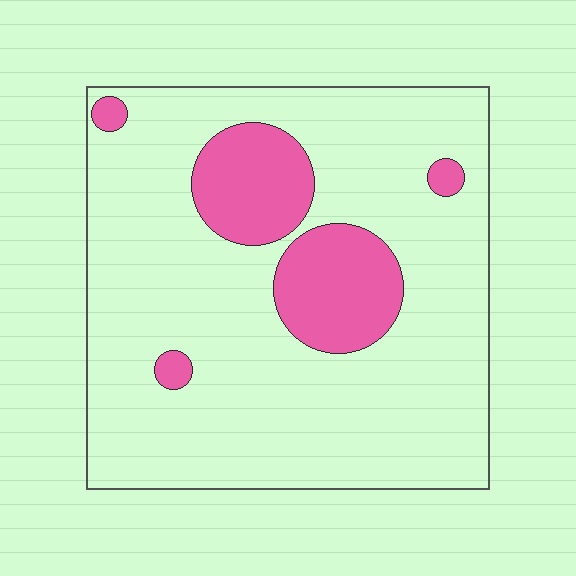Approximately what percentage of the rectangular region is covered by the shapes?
Approximately 20%.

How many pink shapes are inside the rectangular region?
5.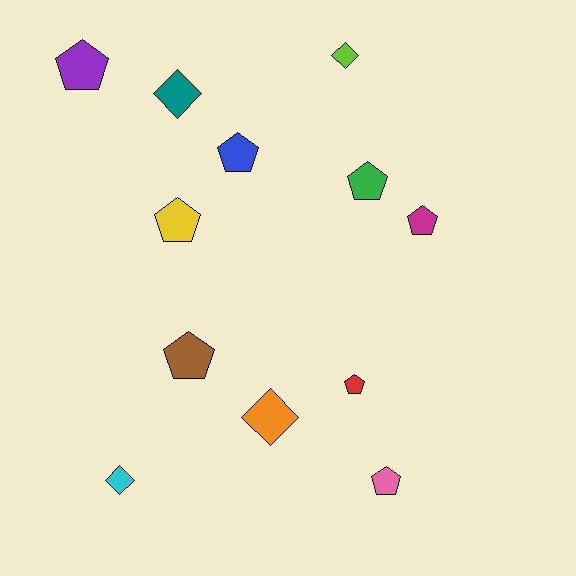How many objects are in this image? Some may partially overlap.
There are 12 objects.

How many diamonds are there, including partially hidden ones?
There are 4 diamonds.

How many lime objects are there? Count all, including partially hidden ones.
There is 1 lime object.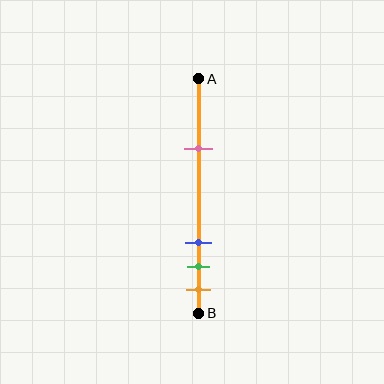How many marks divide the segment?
There are 4 marks dividing the segment.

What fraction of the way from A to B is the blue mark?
The blue mark is approximately 70% (0.7) of the way from A to B.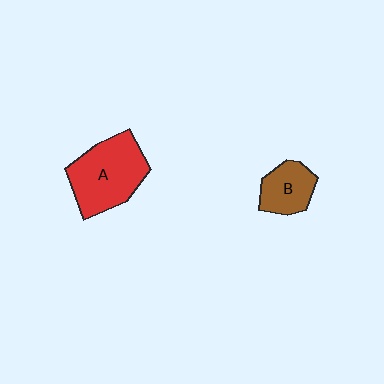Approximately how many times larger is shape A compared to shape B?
Approximately 1.9 times.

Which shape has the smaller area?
Shape B (brown).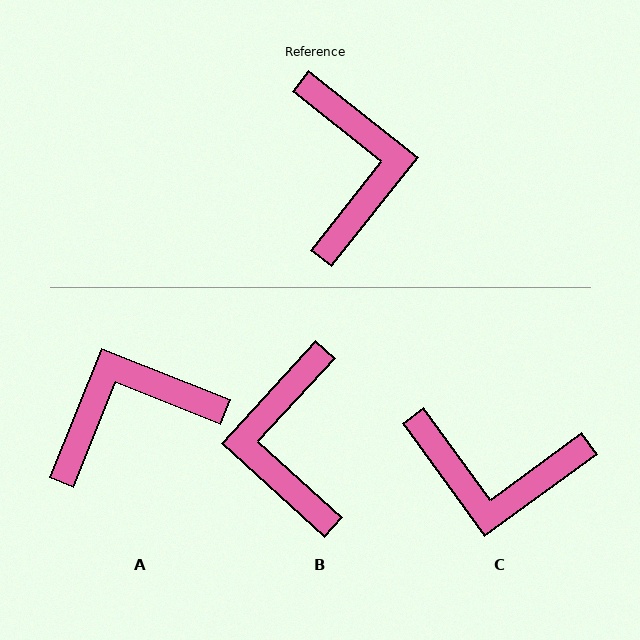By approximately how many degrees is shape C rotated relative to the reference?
Approximately 106 degrees clockwise.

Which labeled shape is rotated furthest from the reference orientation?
B, about 176 degrees away.